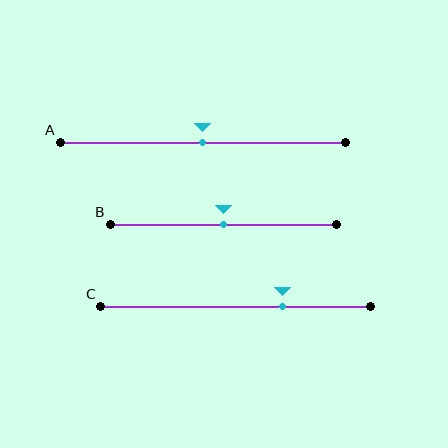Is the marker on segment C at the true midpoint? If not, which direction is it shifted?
No, the marker on segment C is shifted to the right by about 17% of the segment length.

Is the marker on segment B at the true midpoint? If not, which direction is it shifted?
Yes, the marker on segment B is at the true midpoint.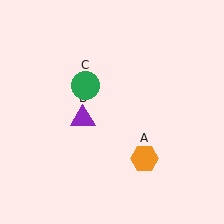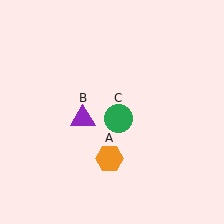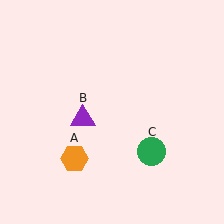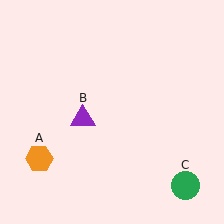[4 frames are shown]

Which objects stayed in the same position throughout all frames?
Purple triangle (object B) remained stationary.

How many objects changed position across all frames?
2 objects changed position: orange hexagon (object A), green circle (object C).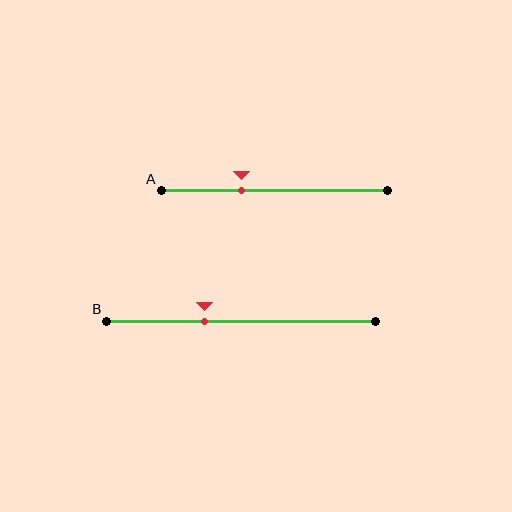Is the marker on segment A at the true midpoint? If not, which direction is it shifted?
No, the marker on segment A is shifted to the left by about 14% of the segment length.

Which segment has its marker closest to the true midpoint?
Segment B has its marker closest to the true midpoint.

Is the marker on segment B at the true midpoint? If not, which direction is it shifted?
No, the marker on segment B is shifted to the left by about 14% of the segment length.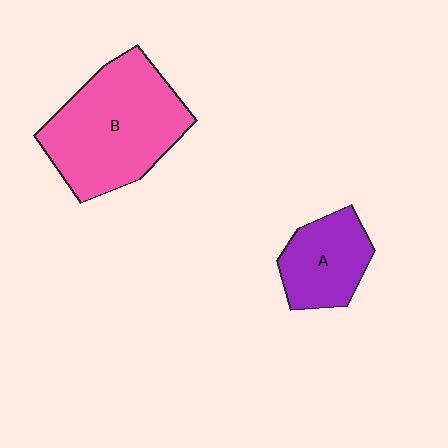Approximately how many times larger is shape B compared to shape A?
Approximately 2.0 times.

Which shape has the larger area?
Shape B (pink).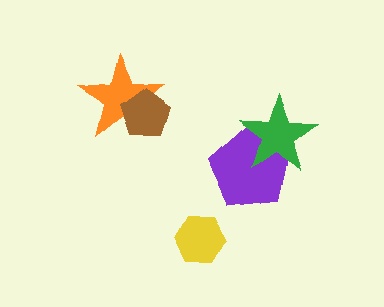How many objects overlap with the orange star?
1 object overlaps with the orange star.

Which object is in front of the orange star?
The brown pentagon is in front of the orange star.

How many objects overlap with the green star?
1 object overlaps with the green star.